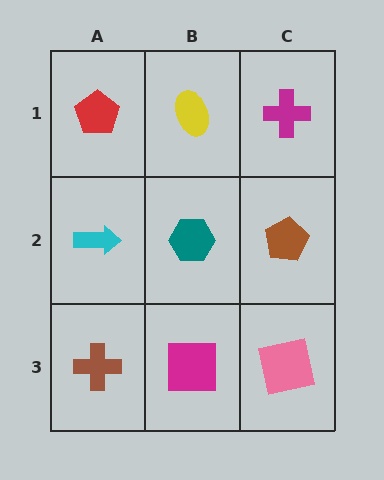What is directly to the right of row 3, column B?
A pink square.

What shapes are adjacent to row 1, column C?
A brown pentagon (row 2, column C), a yellow ellipse (row 1, column B).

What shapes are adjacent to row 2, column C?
A magenta cross (row 1, column C), a pink square (row 3, column C), a teal hexagon (row 2, column B).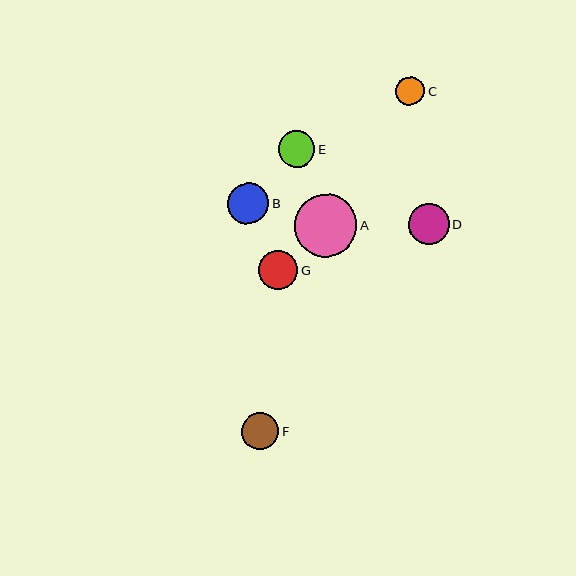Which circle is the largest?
Circle A is the largest with a size of approximately 62 pixels.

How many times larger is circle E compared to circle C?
Circle E is approximately 1.3 times the size of circle C.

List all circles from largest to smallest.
From largest to smallest: A, B, D, G, F, E, C.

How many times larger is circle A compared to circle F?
Circle A is approximately 1.7 times the size of circle F.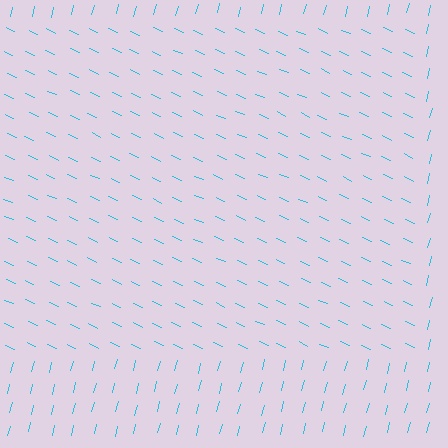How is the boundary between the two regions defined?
The boundary is defined purely by a change in line orientation (approximately 80 degrees difference). All lines are the same color and thickness.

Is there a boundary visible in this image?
Yes, there is a texture boundary formed by a change in line orientation.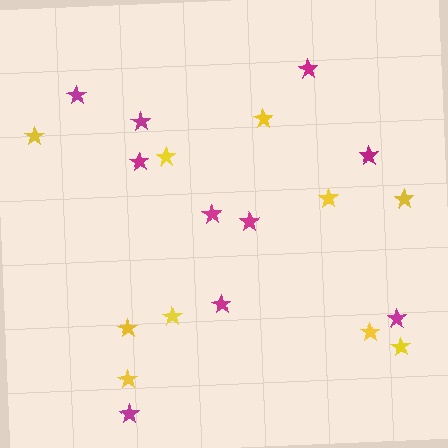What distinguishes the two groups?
There are 2 groups: one group of magenta stars (10) and one group of yellow stars (10).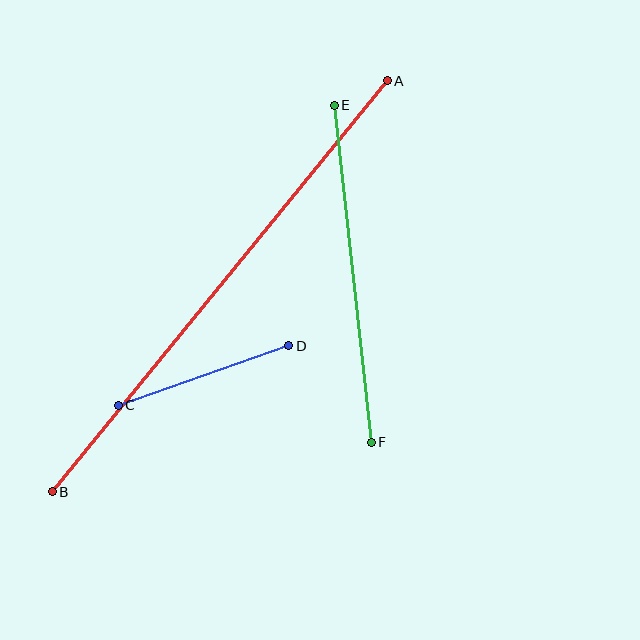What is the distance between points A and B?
The distance is approximately 530 pixels.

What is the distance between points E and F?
The distance is approximately 339 pixels.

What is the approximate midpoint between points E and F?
The midpoint is at approximately (353, 274) pixels.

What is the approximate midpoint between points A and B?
The midpoint is at approximately (220, 286) pixels.